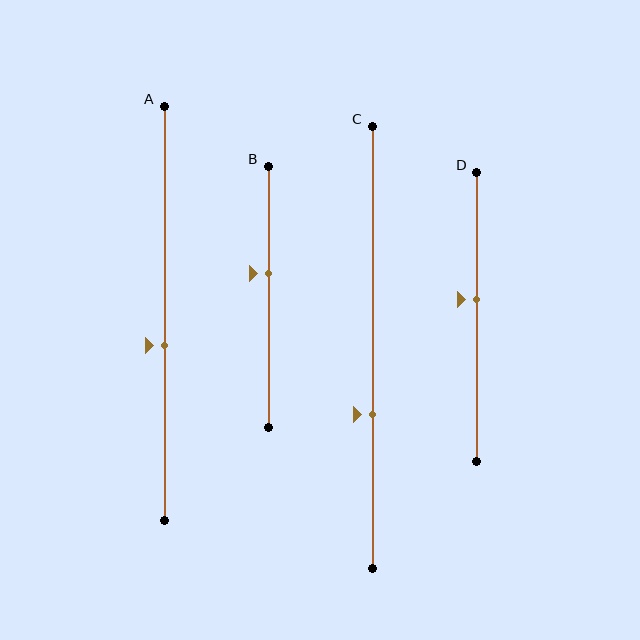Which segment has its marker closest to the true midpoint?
Segment D has its marker closest to the true midpoint.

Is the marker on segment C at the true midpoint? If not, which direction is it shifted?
No, the marker on segment C is shifted downward by about 15% of the segment length.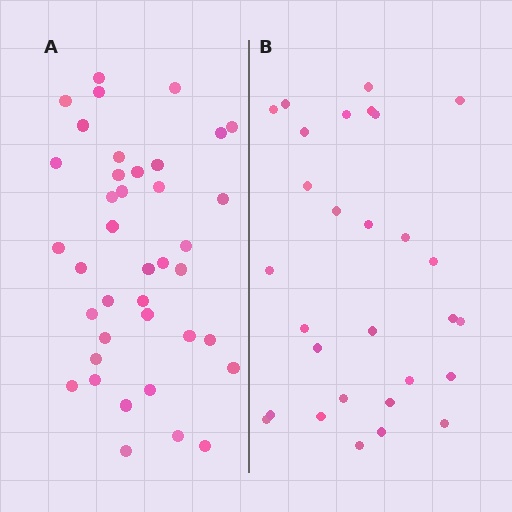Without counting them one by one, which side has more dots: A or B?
Region A (the left region) has more dots.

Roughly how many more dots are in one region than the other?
Region A has roughly 10 or so more dots than region B.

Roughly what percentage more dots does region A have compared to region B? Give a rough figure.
About 35% more.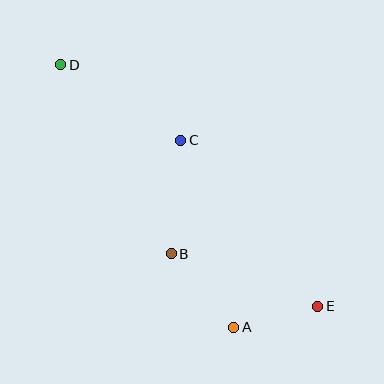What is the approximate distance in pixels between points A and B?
The distance between A and B is approximately 96 pixels.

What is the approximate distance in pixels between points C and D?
The distance between C and D is approximately 142 pixels.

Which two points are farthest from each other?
Points D and E are farthest from each other.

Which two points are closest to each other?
Points A and E are closest to each other.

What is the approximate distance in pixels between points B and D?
The distance between B and D is approximately 219 pixels.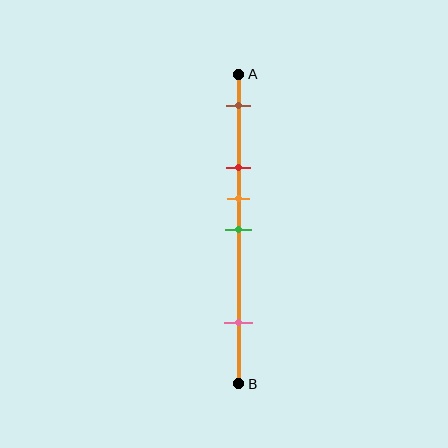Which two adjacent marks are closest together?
The orange and green marks are the closest adjacent pair.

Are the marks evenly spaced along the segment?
No, the marks are not evenly spaced.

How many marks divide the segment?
There are 5 marks dividing the segment.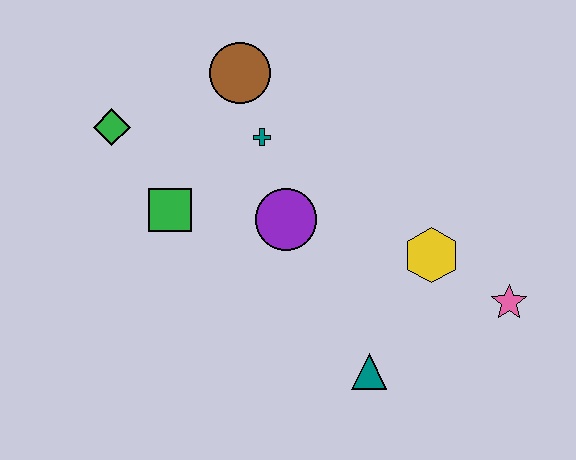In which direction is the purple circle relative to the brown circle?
The purple circle is below the brown circle.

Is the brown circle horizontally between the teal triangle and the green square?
Yes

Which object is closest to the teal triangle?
The yellow hexagon is closest to the teal triangle.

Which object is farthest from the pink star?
The green diamond is farthest from the pink star.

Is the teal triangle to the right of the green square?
Yes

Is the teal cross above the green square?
Yes